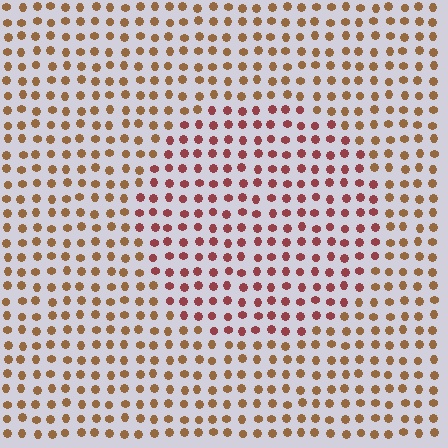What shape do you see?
I see a circle.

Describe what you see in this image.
The image is filled with small brown elements in a uniform arrangement. A circle-shaped region is visible where the elements are tinted to a slightly different hue, forming a subtle color boundary.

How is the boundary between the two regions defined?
The boundary is defined purely by a slight shift in hue (about 36 degrees). Spacing, size, and orientation are identical on both sides.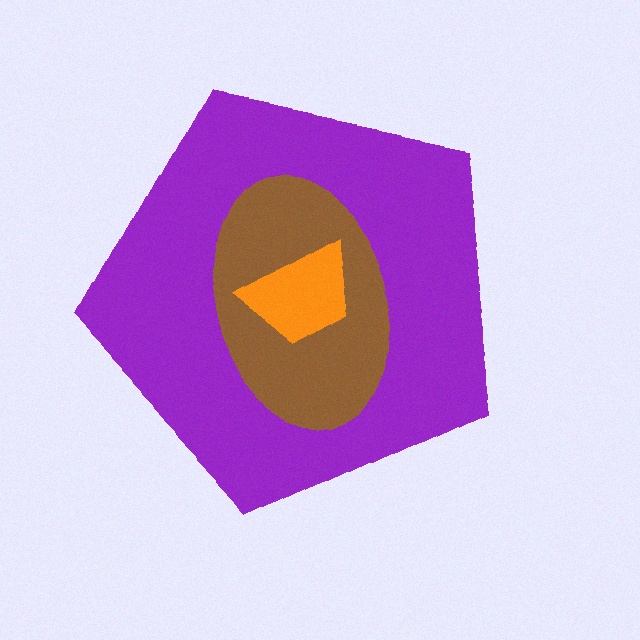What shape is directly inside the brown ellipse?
The orange trapezoid.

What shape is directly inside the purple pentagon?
The brown ellipse.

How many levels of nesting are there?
3.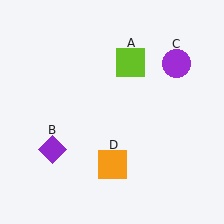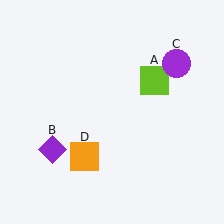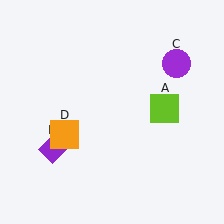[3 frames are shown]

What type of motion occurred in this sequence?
The lime square (object A), orange square (object D) rotated clockwise around the center of the scene.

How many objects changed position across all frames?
2 objects changed position: lime square (object A), orange square (object D).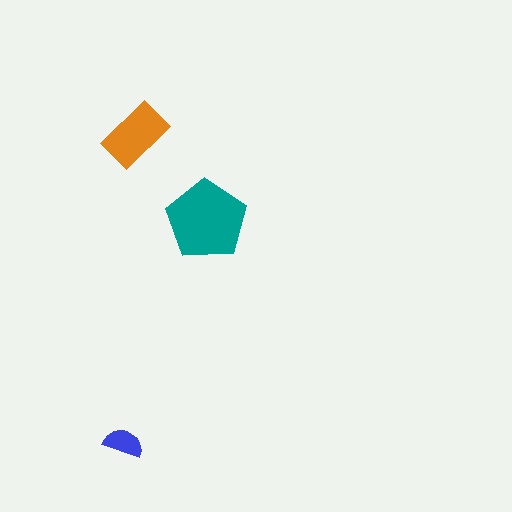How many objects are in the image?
There are 3 objects in the image.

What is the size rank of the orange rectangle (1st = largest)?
2nd.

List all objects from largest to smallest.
The teal pentagon, the orange rectangle, the blue semicircle.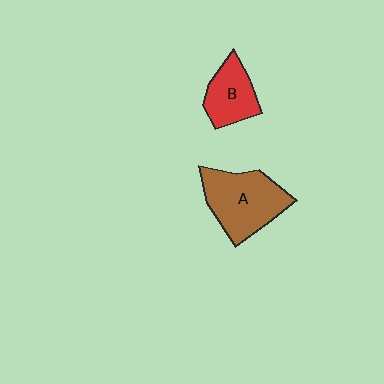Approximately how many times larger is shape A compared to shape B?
Approximately 1.6 times.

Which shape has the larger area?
Shape A (brown).